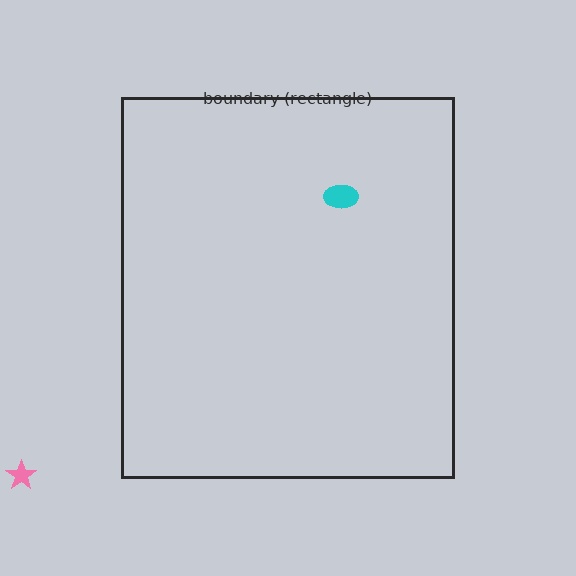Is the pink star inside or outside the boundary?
Outside.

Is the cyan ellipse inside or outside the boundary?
Inside.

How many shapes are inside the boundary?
1 inside, 1 outside.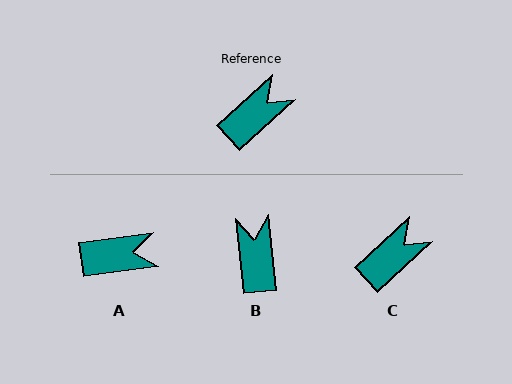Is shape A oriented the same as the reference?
No, it is off by about 35 degrees.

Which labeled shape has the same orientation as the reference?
C.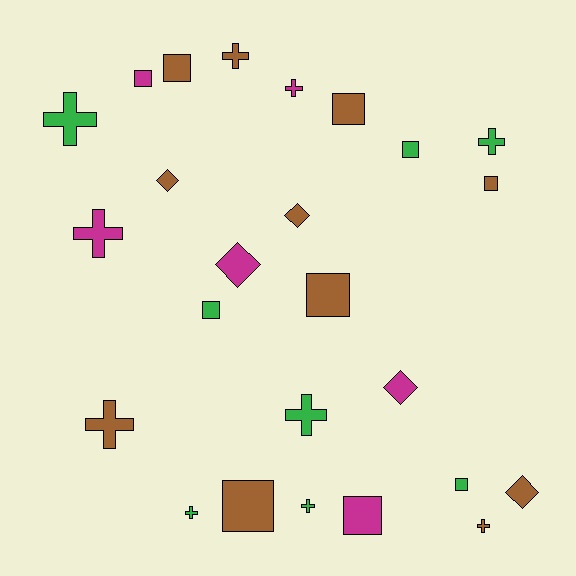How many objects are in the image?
There are 25 objects.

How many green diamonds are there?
There are no green diamonds.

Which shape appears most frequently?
Square, with 10 objects.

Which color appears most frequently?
Brown, with 11 objects.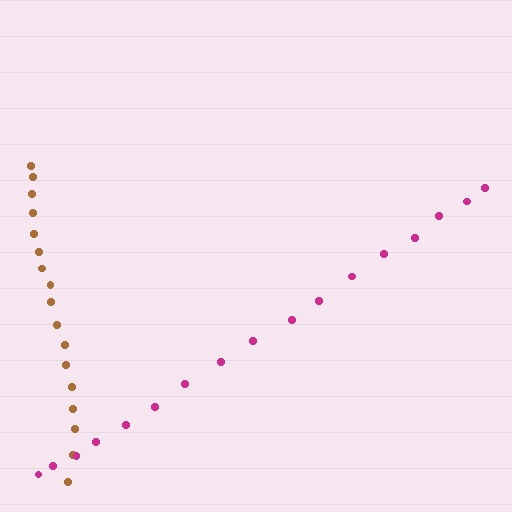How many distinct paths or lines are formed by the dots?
There are 2 distinct paths.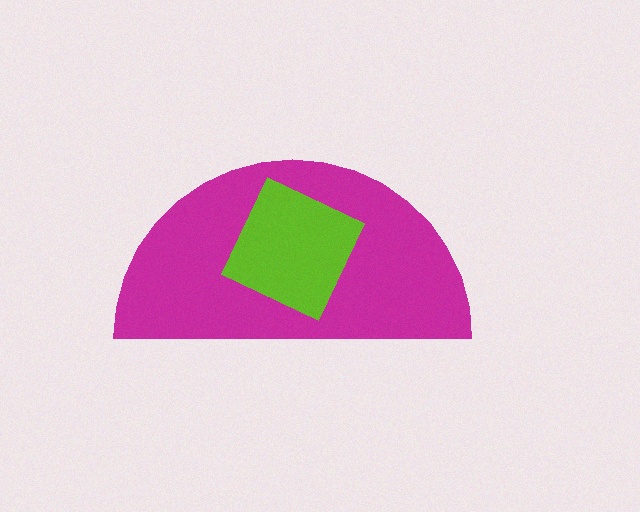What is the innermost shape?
The lime square.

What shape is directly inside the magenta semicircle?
The lime square.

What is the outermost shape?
The magenta semicircle.